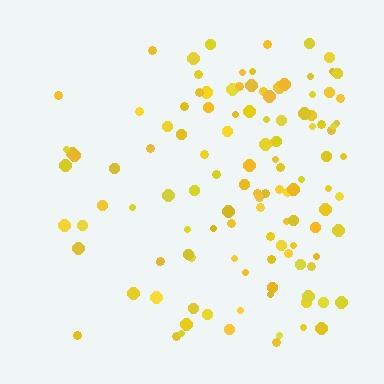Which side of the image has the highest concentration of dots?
The right.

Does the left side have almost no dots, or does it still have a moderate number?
Still a moderate number, just noticeably fewer than the right.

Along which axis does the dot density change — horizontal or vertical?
Horizontal.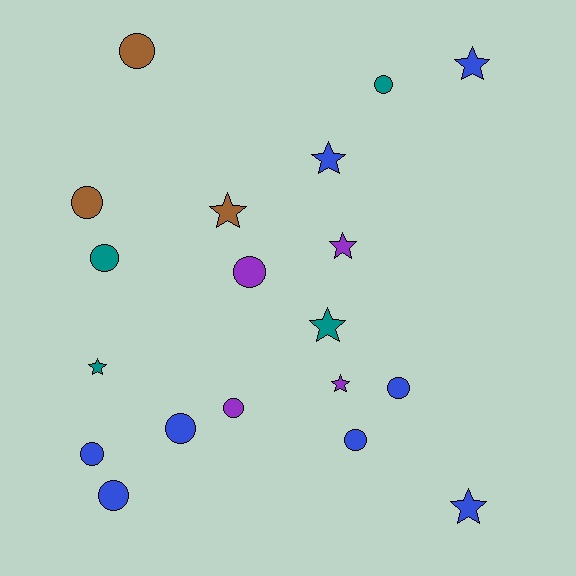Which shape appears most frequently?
Circle, with 11 objects.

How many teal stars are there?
There are 2 teal stars.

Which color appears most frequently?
Blue, with 8 objects.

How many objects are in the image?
There are 19 objects.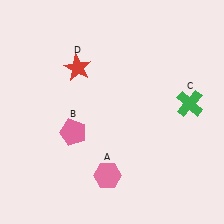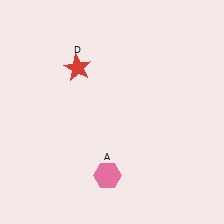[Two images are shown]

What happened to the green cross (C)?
The green cross (C) was removed in Image 2. It was in the top-right area of Image 1.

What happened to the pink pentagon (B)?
The pink pentagon (B) was removed in Image 2. It was in the bottom-left area of Image 1.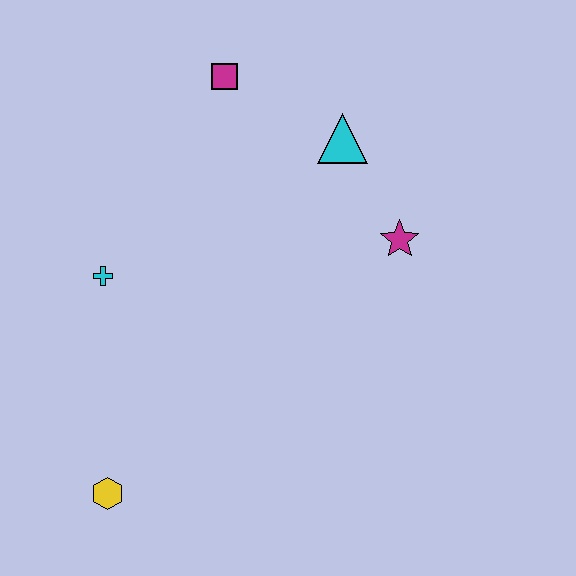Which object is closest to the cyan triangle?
The magenta star is closest to the cyan triangle.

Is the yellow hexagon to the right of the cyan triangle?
No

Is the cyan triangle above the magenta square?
No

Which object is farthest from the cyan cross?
The magenta star is farthest from the cyan cross.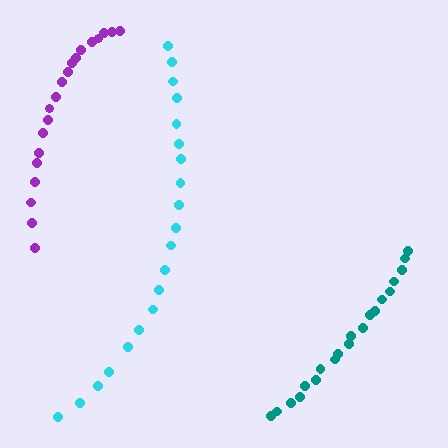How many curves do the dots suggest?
There are 3 distinct paths.